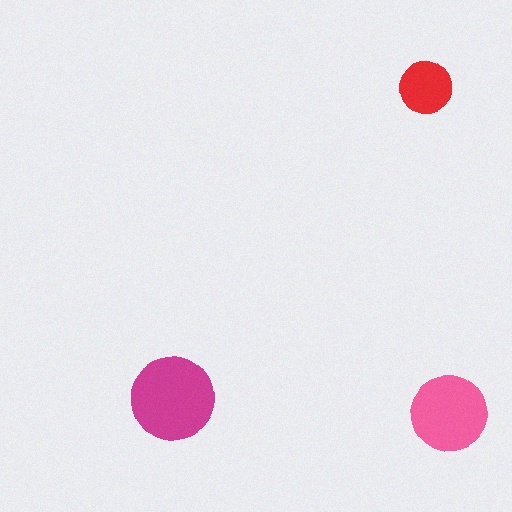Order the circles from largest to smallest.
the magenta one, the pink one, the red one.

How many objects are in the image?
There are 3 objects in the image.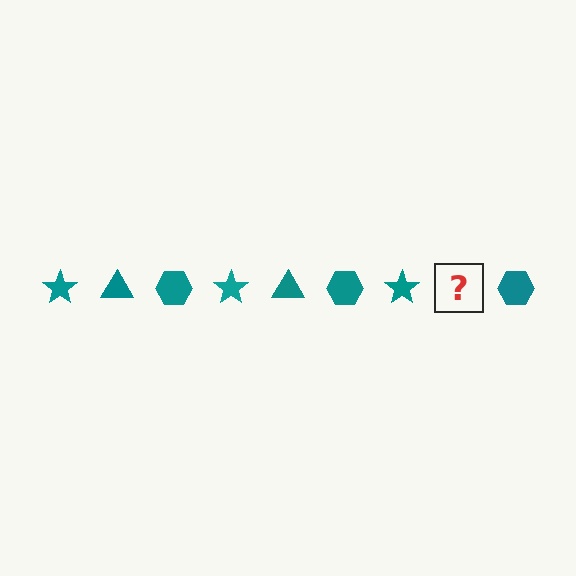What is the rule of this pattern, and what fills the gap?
The rule is that the pattern cycles through star, triangle, hexagon shapes in teal. The gap should be filled with a teal triangle.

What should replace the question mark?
The question mark should be replaced with a teal triangle.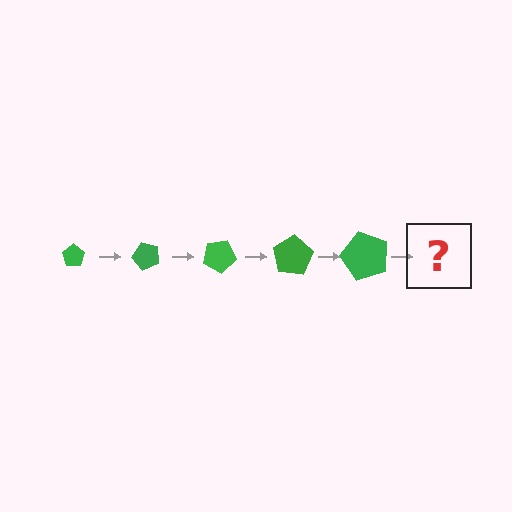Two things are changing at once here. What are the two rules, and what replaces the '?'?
The two rules are that the pentagon grows larger each step and it rotates 50 degrees each step. The '?' should be a pentagon, larger than the previous one and rotated 250 degrees from the start.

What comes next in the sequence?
The next element should be a pentagon, larger than the previous one and rotated 250 degrees from the start.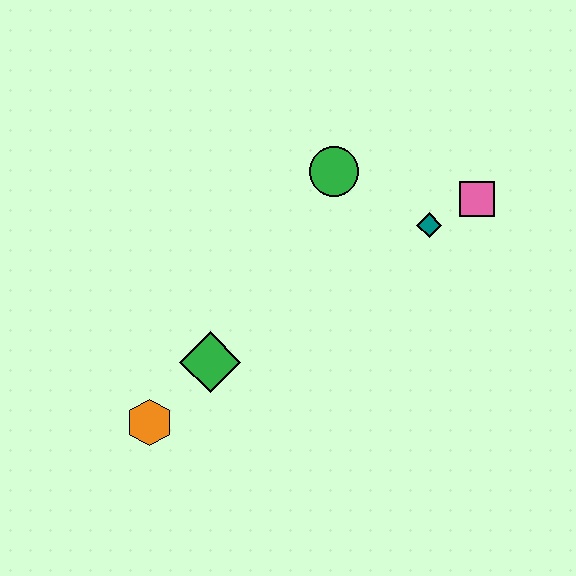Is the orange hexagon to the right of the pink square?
No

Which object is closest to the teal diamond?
The pink square is closest to the teal diamond.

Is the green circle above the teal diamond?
Yes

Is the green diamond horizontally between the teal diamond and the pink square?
No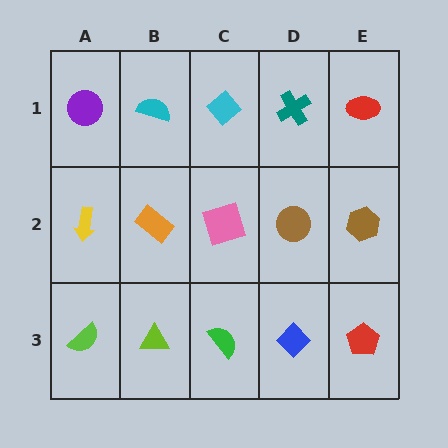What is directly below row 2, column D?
A blue diamond.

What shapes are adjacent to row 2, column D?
A teal cross (row 1, column D), a blue diamond (row 3, column D), a pink square (row 2, column C), a brown hexagon (row 2, column E).